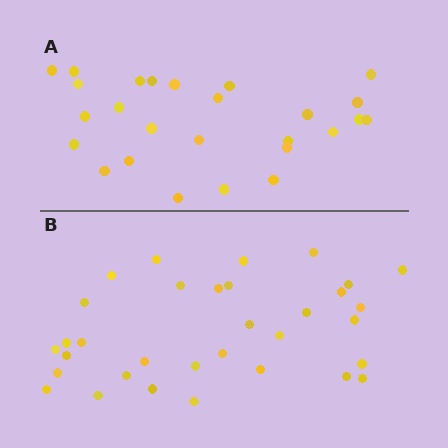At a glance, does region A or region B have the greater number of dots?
Region B (the bottom region) has more dots.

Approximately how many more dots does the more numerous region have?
Region B has roughly 8 or so more dots than region A.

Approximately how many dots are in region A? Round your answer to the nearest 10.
About 30 dots. (The exact count is 26, which rounds to 30.)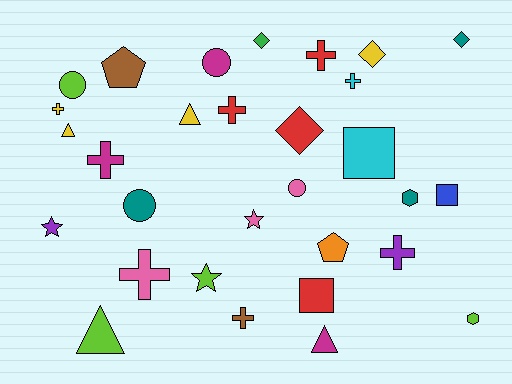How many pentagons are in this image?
There are 2 pentagons.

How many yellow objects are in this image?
There are 4 yellow objects.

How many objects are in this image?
There are 30 objects.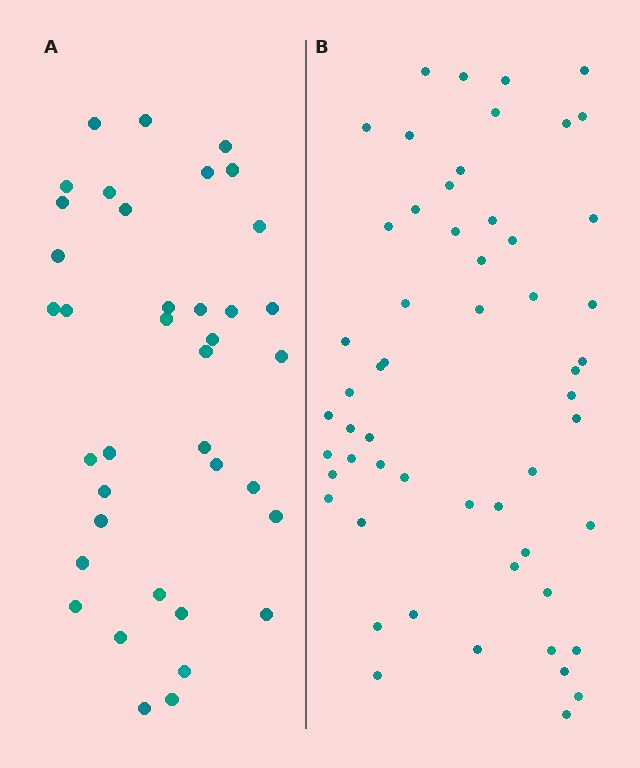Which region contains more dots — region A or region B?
Region B (the right region) has more dots.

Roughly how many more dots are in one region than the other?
Region B has approximately 20 more dots than region A.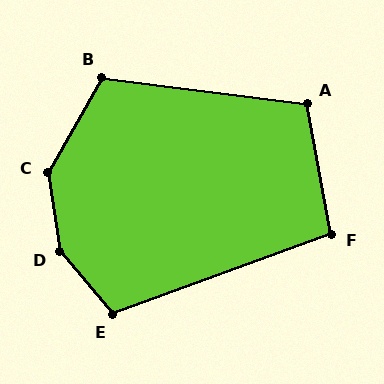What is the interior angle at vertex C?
Approximately 142 degrees (obtuse).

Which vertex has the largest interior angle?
D, at approximately 148 degrees.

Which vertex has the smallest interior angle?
F, at approximately 100 degrees.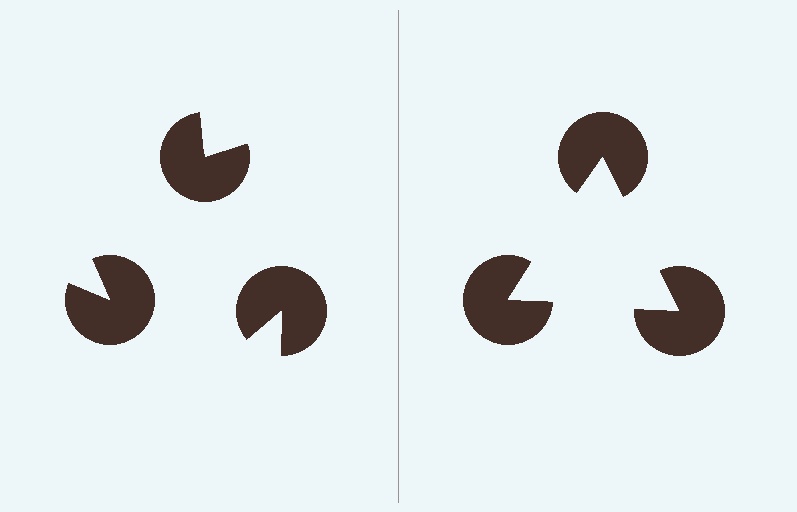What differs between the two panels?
The pac-man discs are positioned identically on both sides; only the wedge orientations differ. On the right they align to a triangle; on the left they are misaligned.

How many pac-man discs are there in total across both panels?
6 — 3 on each side.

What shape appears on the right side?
An illusory triangle.